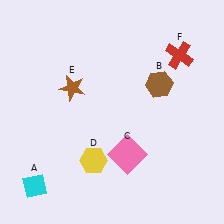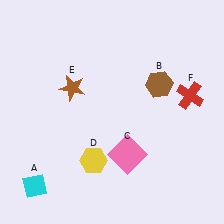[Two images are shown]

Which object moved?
The red cross (F) moved down.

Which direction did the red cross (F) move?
The red cross (F) moved down.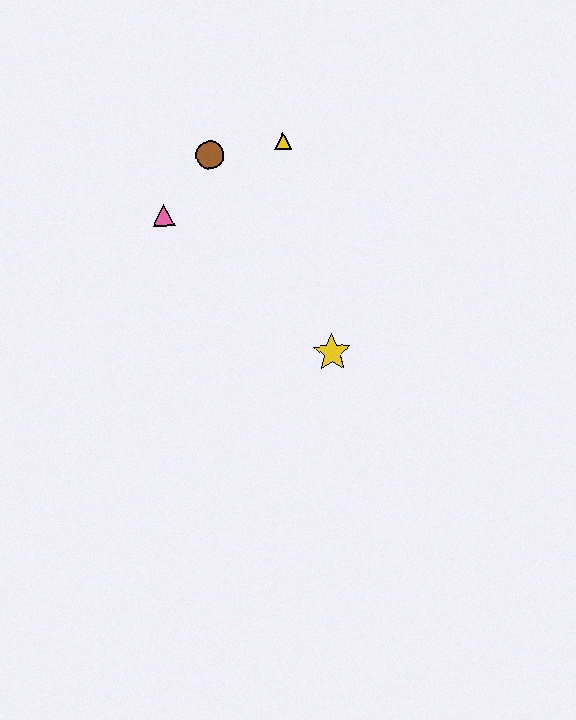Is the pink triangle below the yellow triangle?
Yes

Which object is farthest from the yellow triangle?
The yellow star is farthest from the yellow triangle.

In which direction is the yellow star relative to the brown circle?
The yellow star is below the brown circle.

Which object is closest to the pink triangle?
The brown circle is closest to the pink triangle.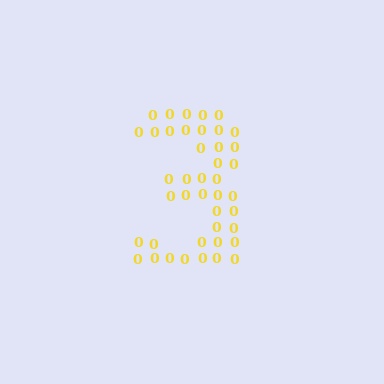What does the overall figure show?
The overall figure shows the digit 3.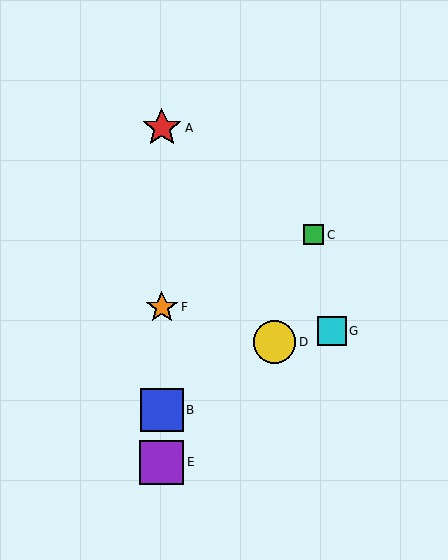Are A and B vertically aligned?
Yes, both are at x≈162.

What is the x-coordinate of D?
Object D is at x≈275.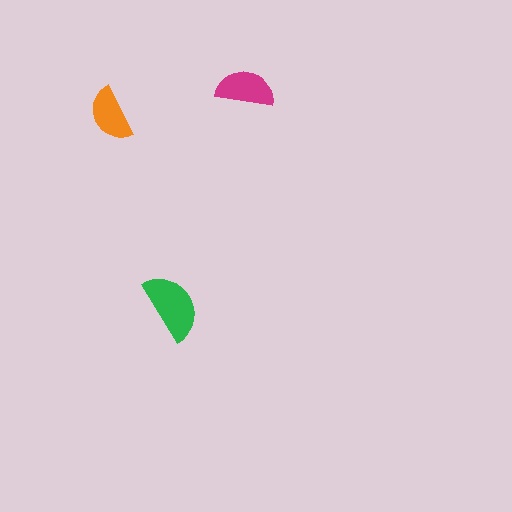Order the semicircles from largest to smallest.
the green one, the magenta one, the orange one.